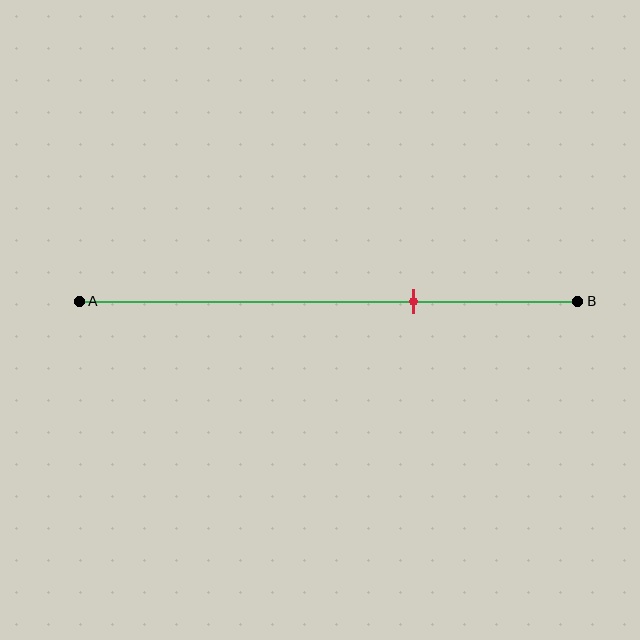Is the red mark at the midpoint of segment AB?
No, the mark is at about 65% from A, not at the 50% midpoint.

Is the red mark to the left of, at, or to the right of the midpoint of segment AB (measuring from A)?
The red mark is to the right of the midpoint of segment AB.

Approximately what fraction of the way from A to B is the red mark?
The red mark is approximately 65% of the way from A to B.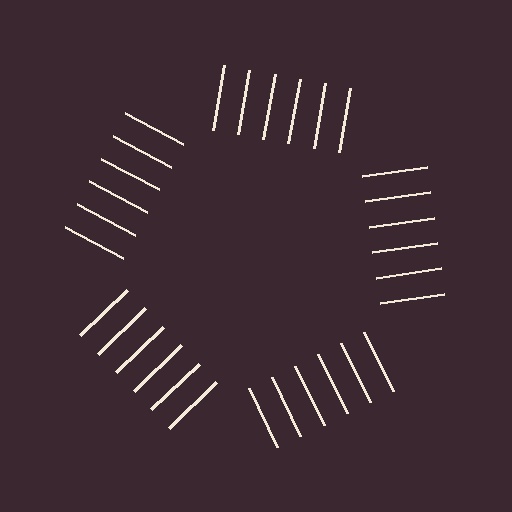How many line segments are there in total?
30 — 6 along each of the 5 edges.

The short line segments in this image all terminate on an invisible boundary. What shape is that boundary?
An illusory pentagon — the line segments terminate on its edges but no continuous stroke is drawn.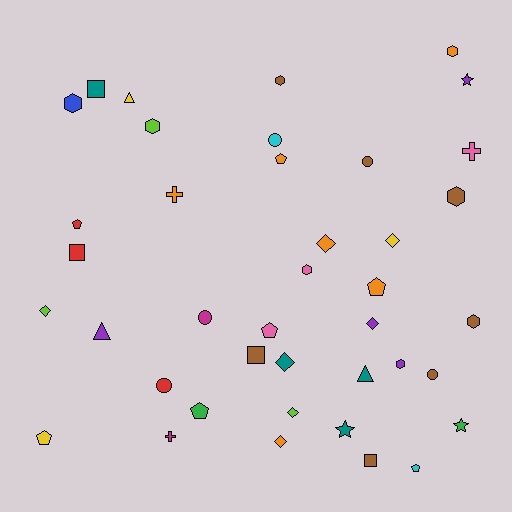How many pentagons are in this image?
There are 7 pentagons.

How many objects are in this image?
There are 40 objects.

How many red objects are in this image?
There are 3 red objects.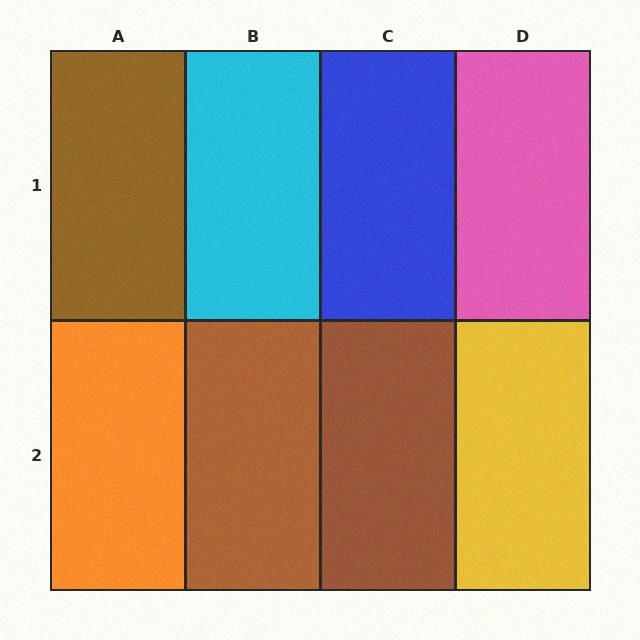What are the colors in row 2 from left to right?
Orange, brown, brown, yellow.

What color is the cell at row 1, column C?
Blue.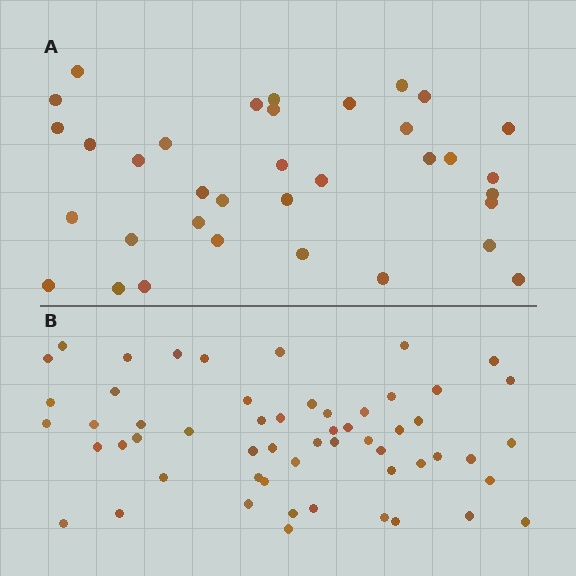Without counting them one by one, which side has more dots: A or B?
Region B (the bottom region) has more dots.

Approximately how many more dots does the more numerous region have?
Region B has approximately 20 more dots than region A.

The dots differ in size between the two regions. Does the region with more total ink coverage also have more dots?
No. Region A has more total ink coverage because its dots are larger, but region B actually contains more individual dots. Total area can be misleading — the number of items is what matters here.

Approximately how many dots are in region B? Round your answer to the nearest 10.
About 60 dots. (The exact count is 56, which rounds to 60.)